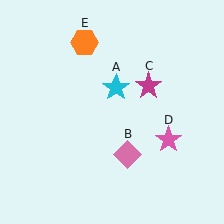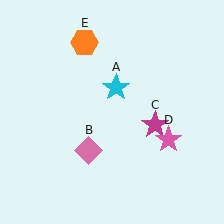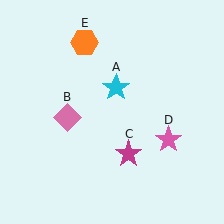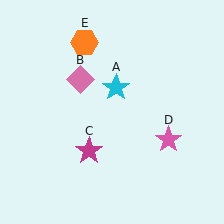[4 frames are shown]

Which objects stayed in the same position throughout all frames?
Cyan star (object A) and pink star (object D) and orange hexagon (object E) remained stationary.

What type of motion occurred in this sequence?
The pink diamond (object B), magenta star (object C) rotated clockwise around the center of the scene.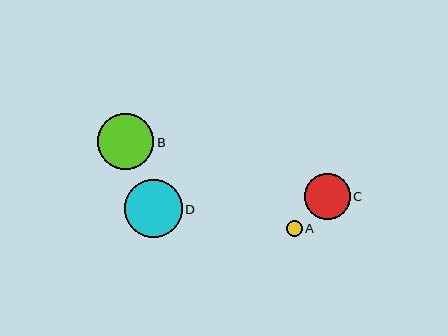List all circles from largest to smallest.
From largest to smallest: D, B, C, A.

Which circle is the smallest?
Circle A is the smallest with a size of approximately 16 pixels.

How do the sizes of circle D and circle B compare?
Circle D and circle B are approximately the same size.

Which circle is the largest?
Circle D is the largest with a size of approximately 58 pixels.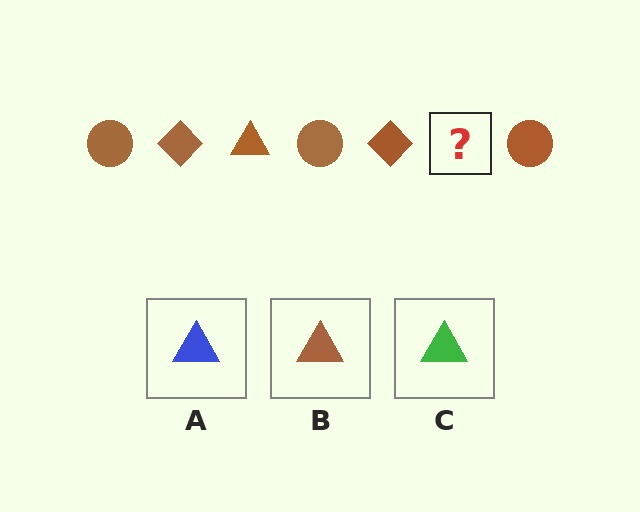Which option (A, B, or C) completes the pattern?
B.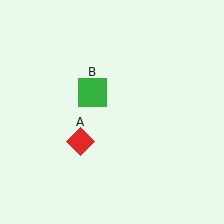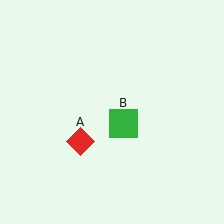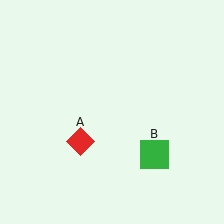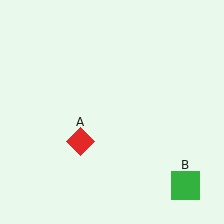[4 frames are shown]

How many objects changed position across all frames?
1 object changed position: green square (object B).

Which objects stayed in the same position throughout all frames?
Red diamond (object A) remained stationary.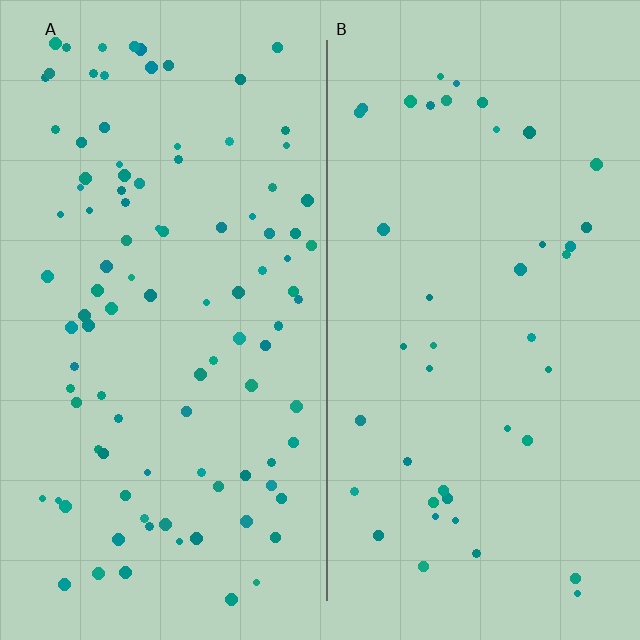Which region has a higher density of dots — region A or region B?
A (the left).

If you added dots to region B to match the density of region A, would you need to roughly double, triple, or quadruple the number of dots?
Approximately double.